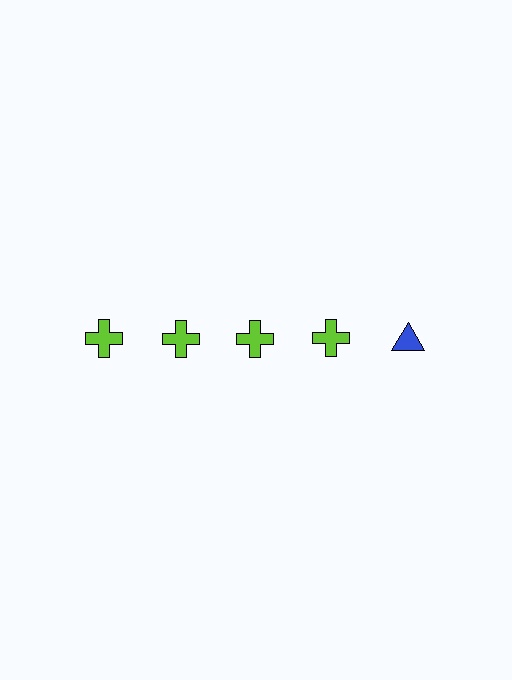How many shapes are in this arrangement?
There are 5 shapes arranged in a grid pattern.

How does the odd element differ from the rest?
It differs in both color (blue instead of lime) and shape (triangle instead of cross).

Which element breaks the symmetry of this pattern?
The blue triangle in the top row, rightmost column breaks the symmetry. All other shapes are lime crosses.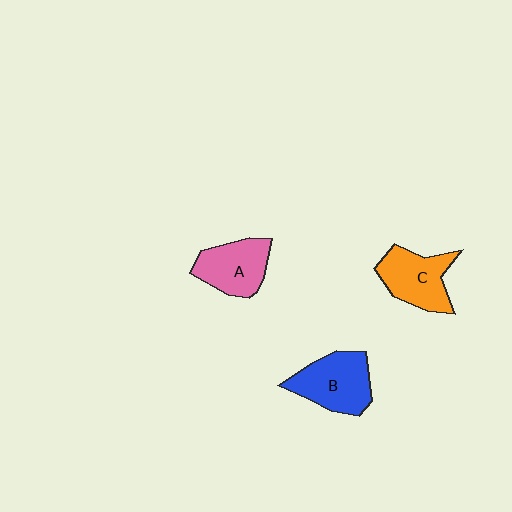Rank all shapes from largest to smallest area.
From largest to smallest: B (blue), C (orange), A (pink).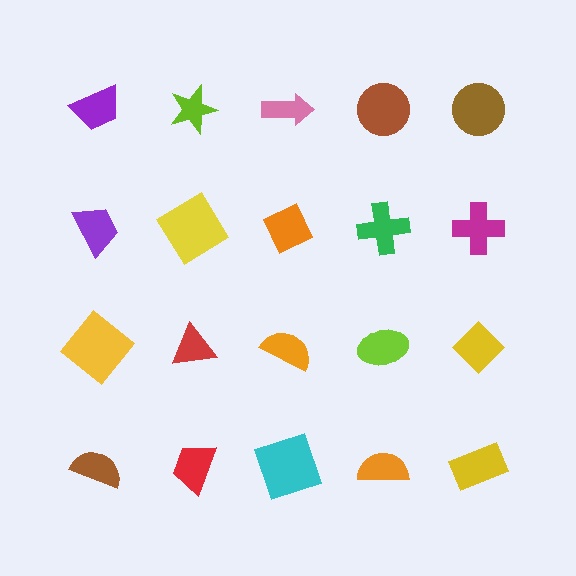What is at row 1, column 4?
A brown circle.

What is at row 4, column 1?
A brown semicircle.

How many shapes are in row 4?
5 shapes.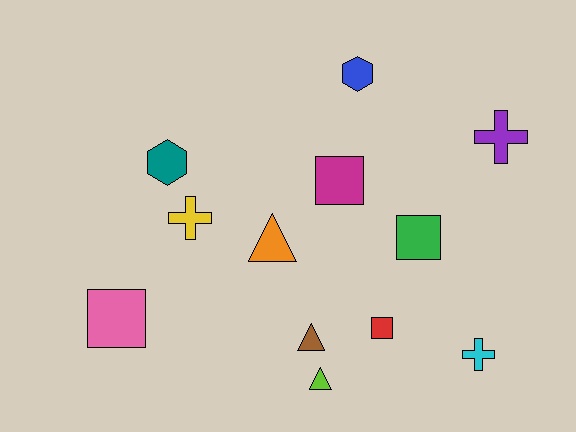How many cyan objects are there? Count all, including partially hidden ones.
There is 1 cyan object.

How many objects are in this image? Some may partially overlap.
There are 12 objects.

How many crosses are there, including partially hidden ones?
There are 3 crosses.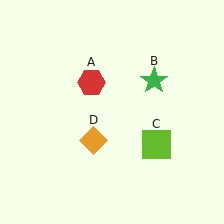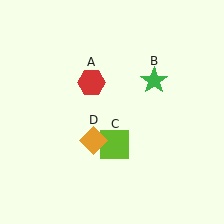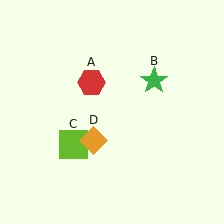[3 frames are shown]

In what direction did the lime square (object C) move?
The lime square (object C) moved left.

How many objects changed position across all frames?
1 object changed position: lime square (object C).